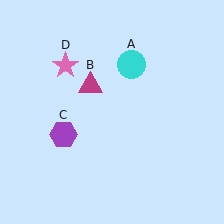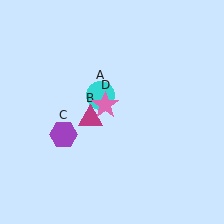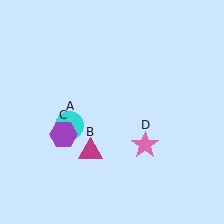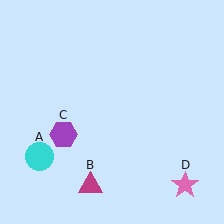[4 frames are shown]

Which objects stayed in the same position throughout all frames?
Purple hexagon (object C) remained stationary.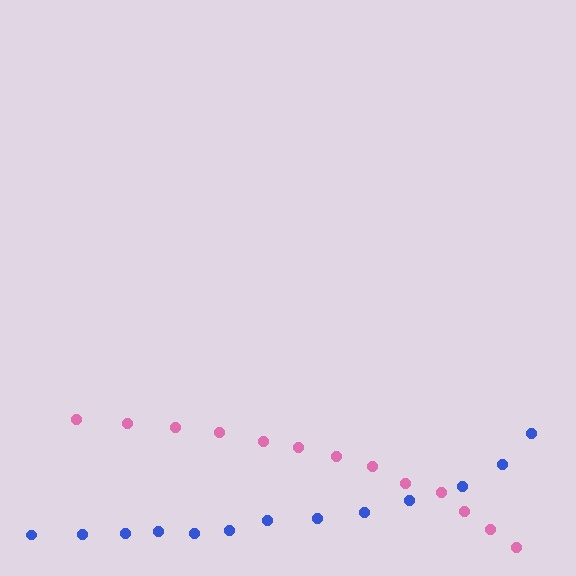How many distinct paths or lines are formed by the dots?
There are 2 distinct paths.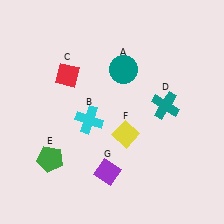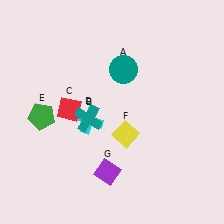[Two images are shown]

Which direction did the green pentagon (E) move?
The green pentagon (E) moved up.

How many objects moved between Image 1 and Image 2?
3 objects moved between the two images.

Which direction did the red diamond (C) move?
The red diamond (C) moved down.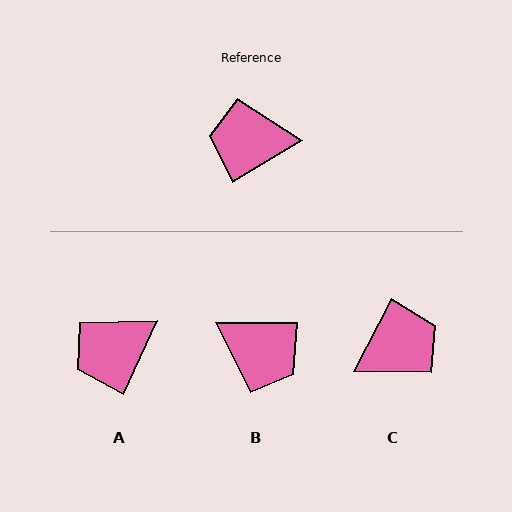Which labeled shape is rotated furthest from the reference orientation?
B, about 149 degrees away.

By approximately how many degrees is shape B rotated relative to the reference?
Approximately 149 degrees counter-clockwise.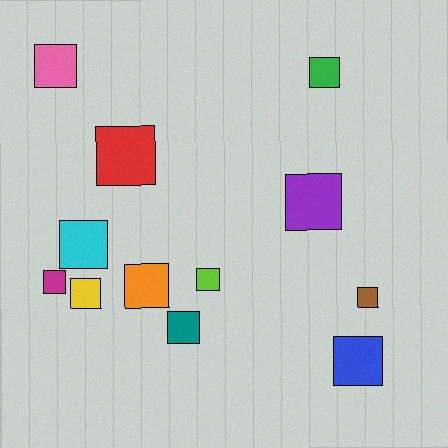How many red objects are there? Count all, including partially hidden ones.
There is 1 red object.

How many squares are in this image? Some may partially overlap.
There are 12 squares.